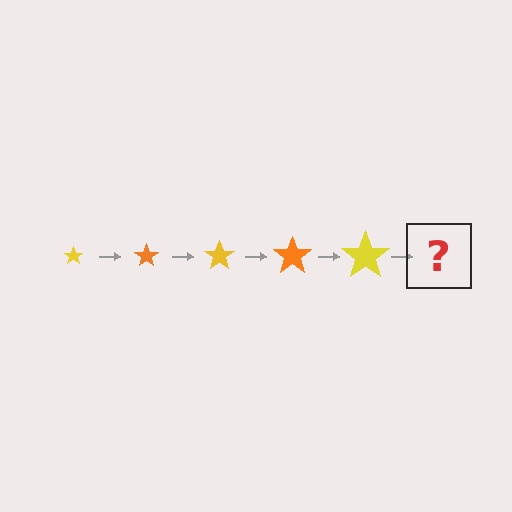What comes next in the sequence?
The next element should be an orange star, larger than the previous one.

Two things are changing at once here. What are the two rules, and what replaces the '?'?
The two rules are that the star grows larger each step and the color cycles through yellow and orange. The '?' should be an orange star, larger than the previous one.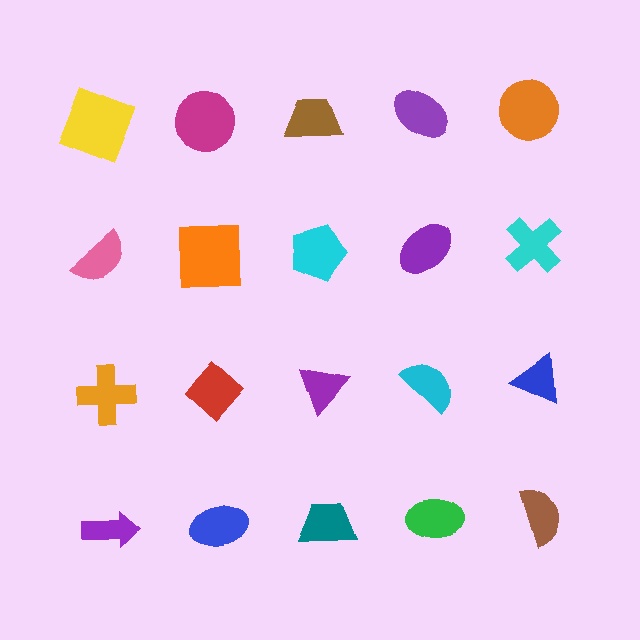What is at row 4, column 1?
A purple arrow.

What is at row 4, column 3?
A teal trapezoid.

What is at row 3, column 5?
A blue triangle.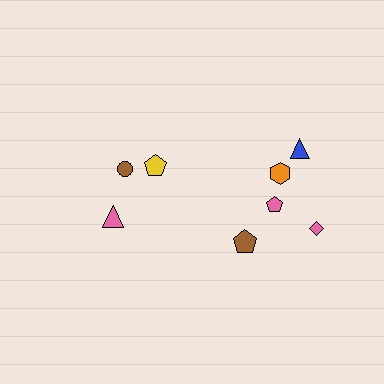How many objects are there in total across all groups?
There are 8 objects.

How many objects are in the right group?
There are 5 objects.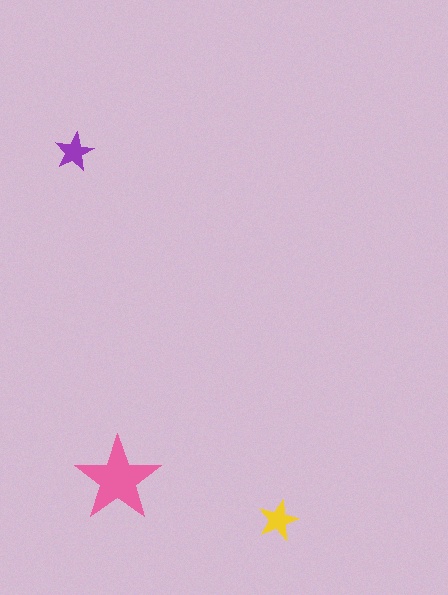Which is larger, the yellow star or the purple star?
The yellow one.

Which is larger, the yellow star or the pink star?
The pink one.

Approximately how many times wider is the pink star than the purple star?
About 2 times wider.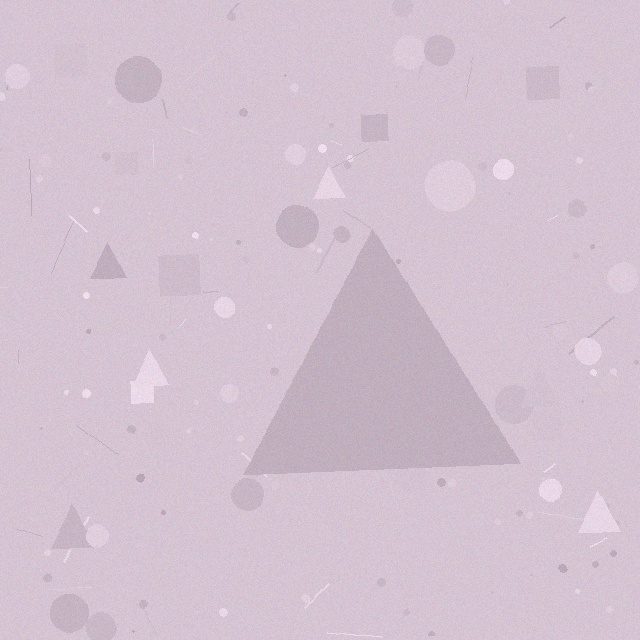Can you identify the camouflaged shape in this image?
The camouflaged shape is a triangle.